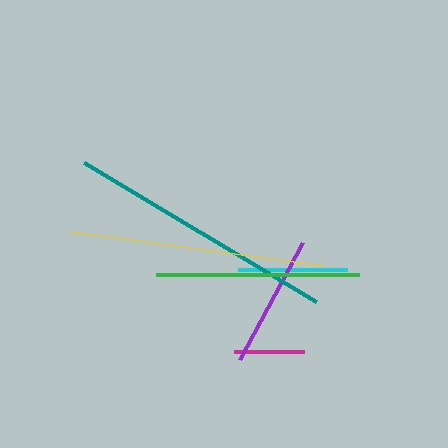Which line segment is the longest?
The teal line is the longest at approximately 270 pixels.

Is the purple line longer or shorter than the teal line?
The teal line is longer than the purple line.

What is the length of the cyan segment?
The cyan segment is approximately 109 pixels long.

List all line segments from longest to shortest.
From longest to shortest: teal, yellow, green, purple, cyan, magenta.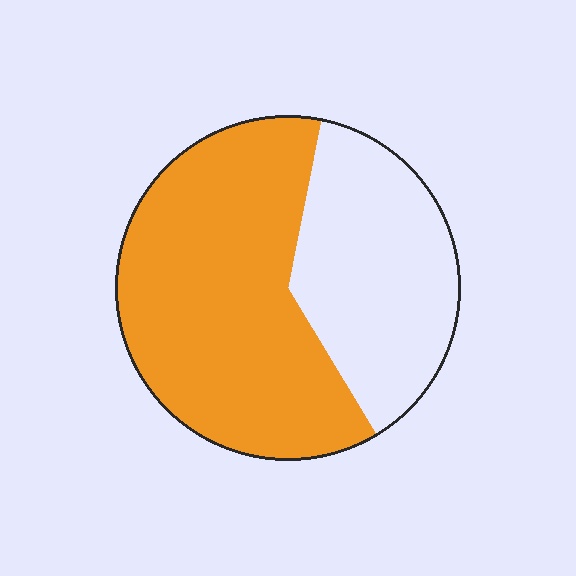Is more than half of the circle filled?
Yes.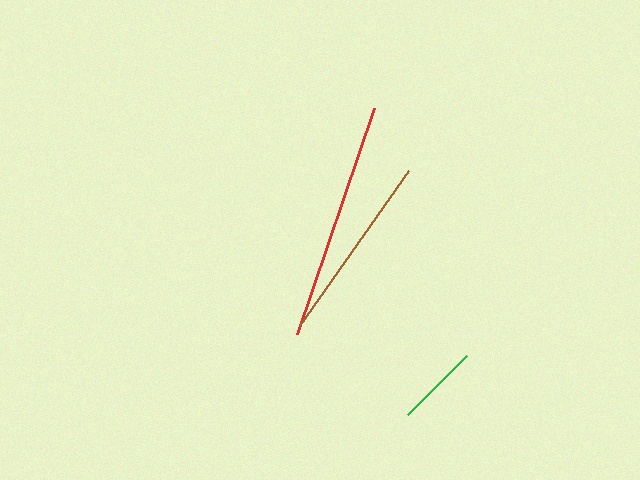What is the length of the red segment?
The red segment is approximately 239 pixels long.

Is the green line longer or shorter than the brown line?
The brown line is longer than the green line.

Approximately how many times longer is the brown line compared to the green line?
The brown line is approximately 2.3 times the length of the green line.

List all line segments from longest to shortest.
From longest to shortest: red, brown, green.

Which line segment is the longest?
The red line is the longest at approximately 239 pixels.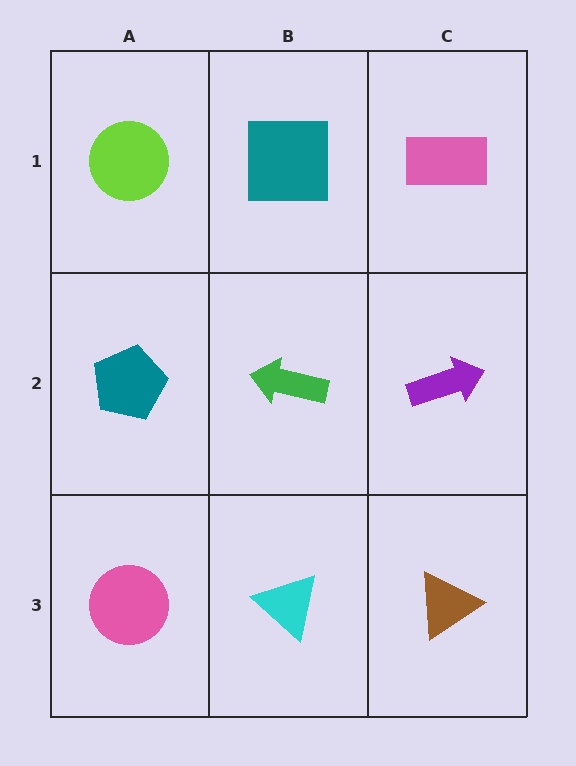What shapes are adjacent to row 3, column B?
A green arrow (row 2, column B), a pink circle (row 3, column A), a brown triangle (row 3, column C).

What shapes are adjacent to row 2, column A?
A lime circle (row 1, column A), a pink circle (row 3, column A), a green arrow (row 2, column B).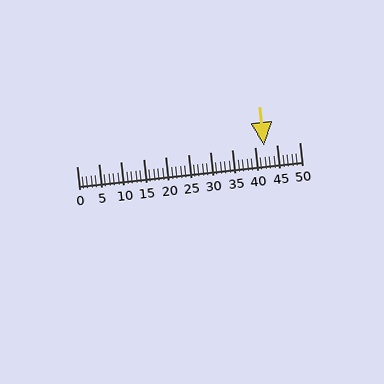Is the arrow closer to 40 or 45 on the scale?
The arrow is closer to 40.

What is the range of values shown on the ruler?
The ruler shows values from 0 to 50.